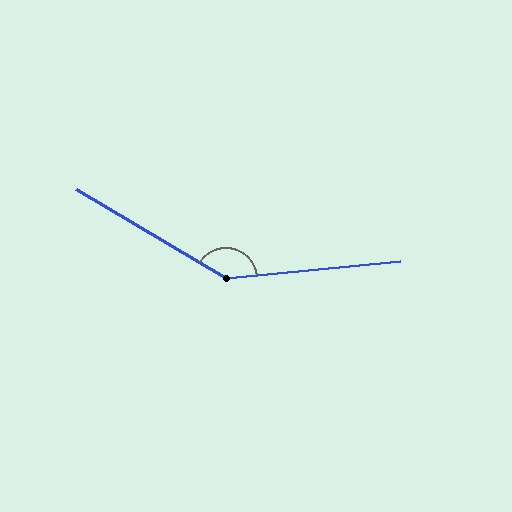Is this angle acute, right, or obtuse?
It is obtuse.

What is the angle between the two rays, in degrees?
Approximately 144 degrees.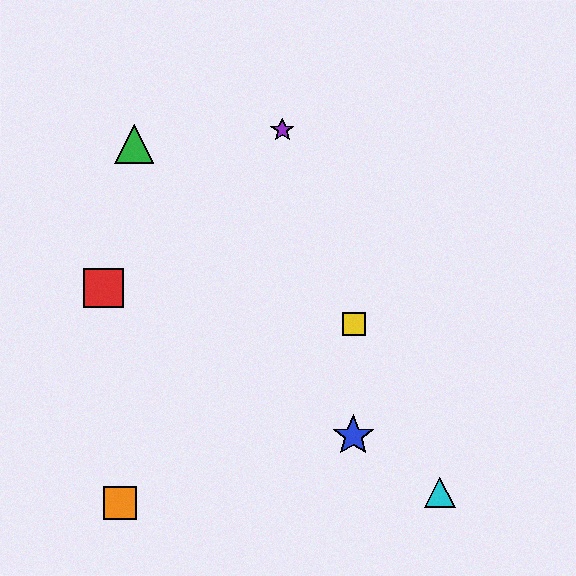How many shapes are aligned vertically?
2 shapes (the blue star, the yellow square) are aligned vertically.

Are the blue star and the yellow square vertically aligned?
Yes, both are at x≈354.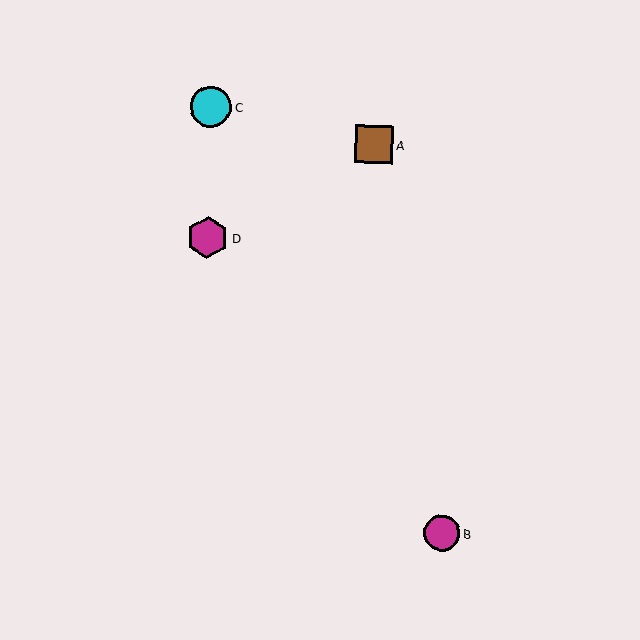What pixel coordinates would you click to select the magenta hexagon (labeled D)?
Click at (208, 238) to select the magenta hexagon D.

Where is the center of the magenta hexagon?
The center of the magenta hexagon is at (208, 238).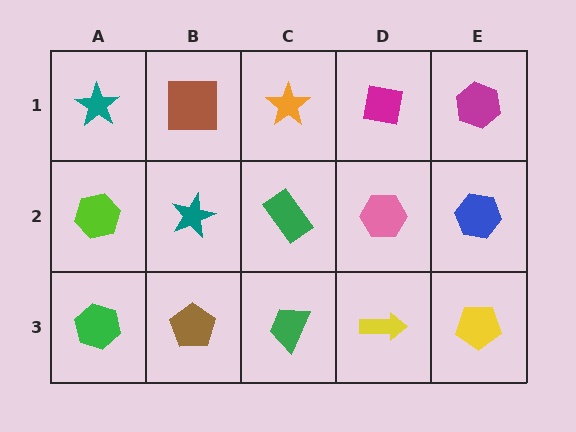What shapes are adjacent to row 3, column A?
A lime hexagon (row 2, column A), a brown pentagon (row 3, column B).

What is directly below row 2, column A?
A green hexagon.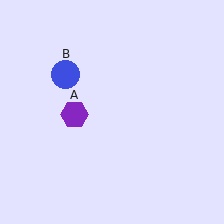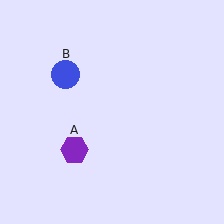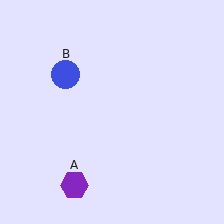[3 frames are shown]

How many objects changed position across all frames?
1 object changed position: purple hexagon (object A).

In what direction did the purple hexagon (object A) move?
The purple hexagon (object A) moved down.